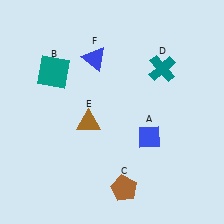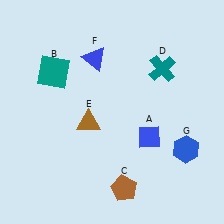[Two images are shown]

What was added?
A blue hexagon (G) was added in Image 2.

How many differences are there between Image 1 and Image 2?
There is 1 difference between the two images.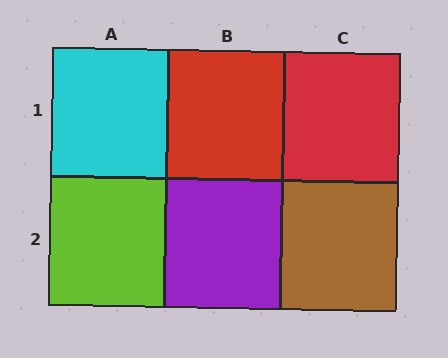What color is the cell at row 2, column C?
Brown.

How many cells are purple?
1 cell is purple.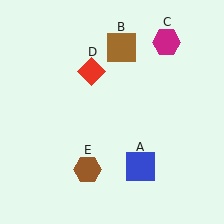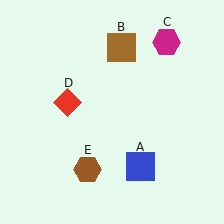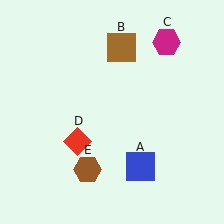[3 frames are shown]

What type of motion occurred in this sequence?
The red diamond (object D) rotated counterclockwise around the center of the scene.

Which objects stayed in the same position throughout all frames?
Blue square (object A) and brown square (object B) and magenta hexagon (object C) and brown hexagon (object E) remained stationary.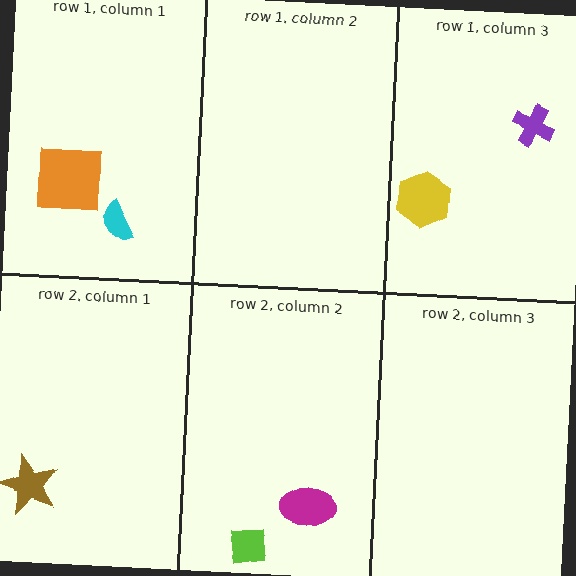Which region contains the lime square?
The row 2, column 2 region.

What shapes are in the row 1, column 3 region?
The yellow hexagon, the purple cross.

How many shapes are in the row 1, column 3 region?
2.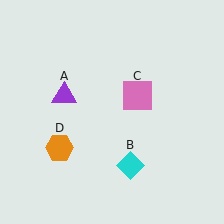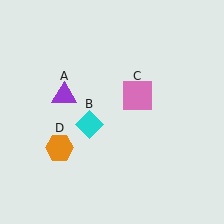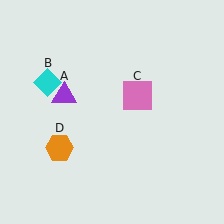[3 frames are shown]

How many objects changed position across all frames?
1 object changed position: cyan diamond (object B).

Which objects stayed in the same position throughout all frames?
Purple triangle (object A) and pink square (object C) and orange hexagon (object D) remained stationary.